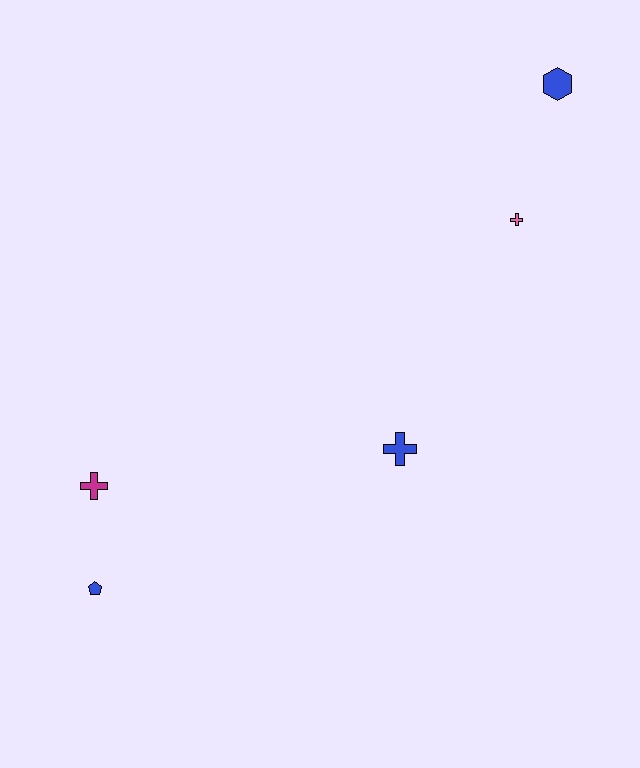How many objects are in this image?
There are 5 objects.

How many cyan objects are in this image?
There are no cyan objects.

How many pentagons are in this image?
There is 1 pentagon.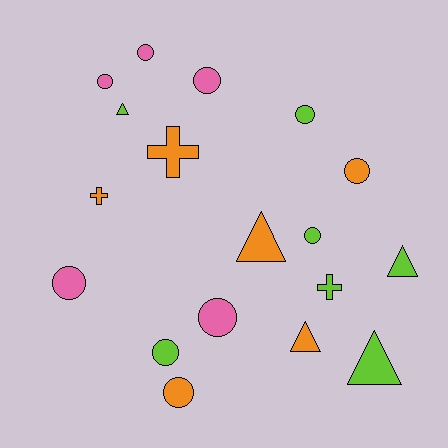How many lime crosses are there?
There is 1 lime cross.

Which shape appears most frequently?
Circle, with 10 objects.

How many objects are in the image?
There are 18 objects.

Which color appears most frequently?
Lime, with 7 objects.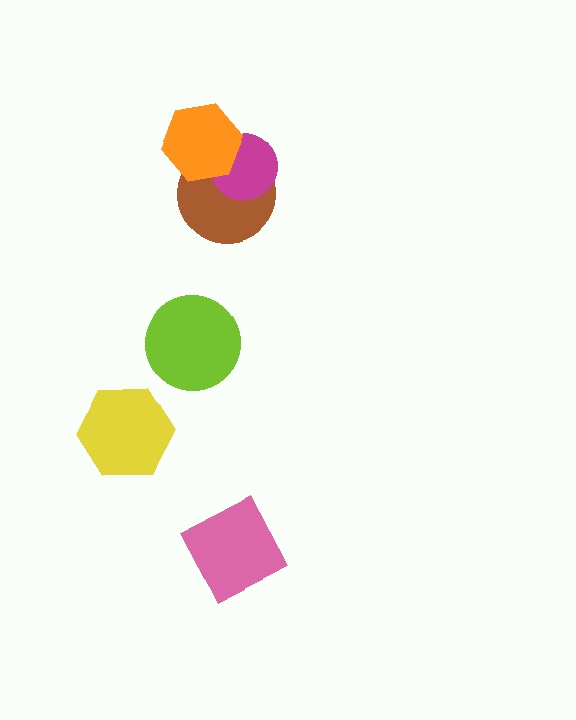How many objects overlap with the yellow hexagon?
0 objects overlap with the yellow hexagon.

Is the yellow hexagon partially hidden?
No, no other shape covers it.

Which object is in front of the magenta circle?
The orange hexagon is in front of the magenta circle.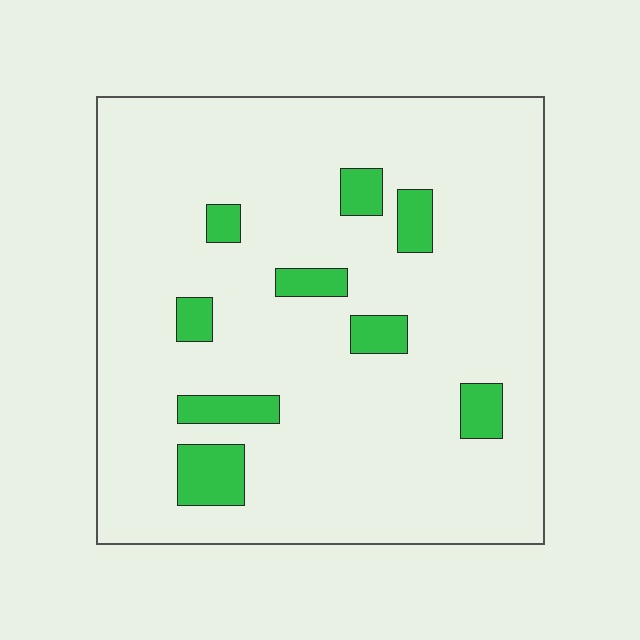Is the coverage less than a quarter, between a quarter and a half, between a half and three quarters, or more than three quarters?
Less than a quarter.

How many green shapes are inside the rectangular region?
9.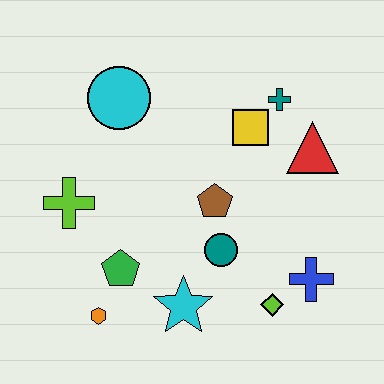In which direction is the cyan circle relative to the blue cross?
The cyan circle is to the left of the blue cross.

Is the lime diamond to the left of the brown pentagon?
No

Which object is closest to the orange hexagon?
The green pentagon is closest to the orange hexagon.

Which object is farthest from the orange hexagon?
The teal cross is farthest from the orange hexagon.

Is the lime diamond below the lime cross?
Yes